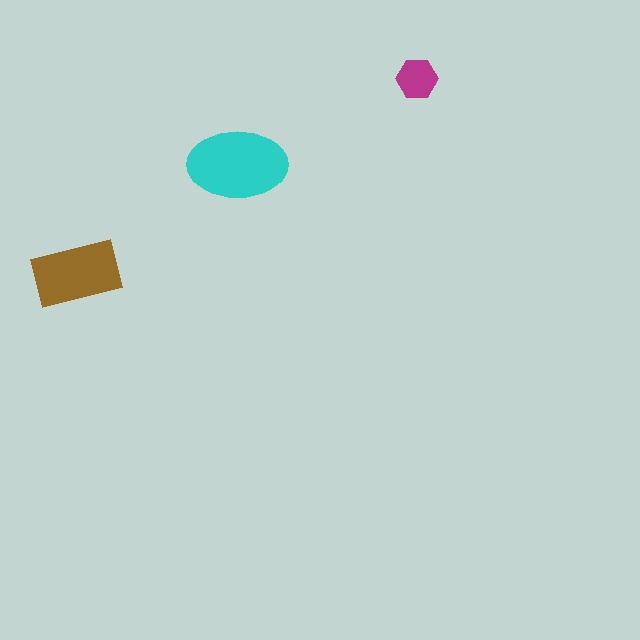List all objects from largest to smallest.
The cyan ellipse, the brown rectangle, the magenta hexagon.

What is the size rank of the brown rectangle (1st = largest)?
2nd.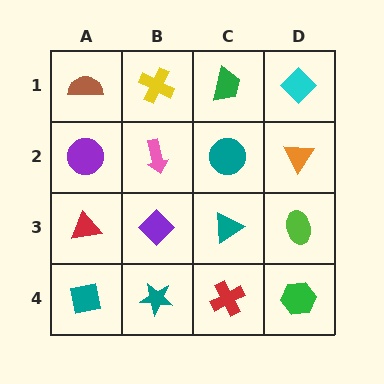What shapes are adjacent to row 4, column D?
A lime ellipse (row 3, column D), a red cross (row 4, column C).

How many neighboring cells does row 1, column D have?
2.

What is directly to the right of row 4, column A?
A teal star.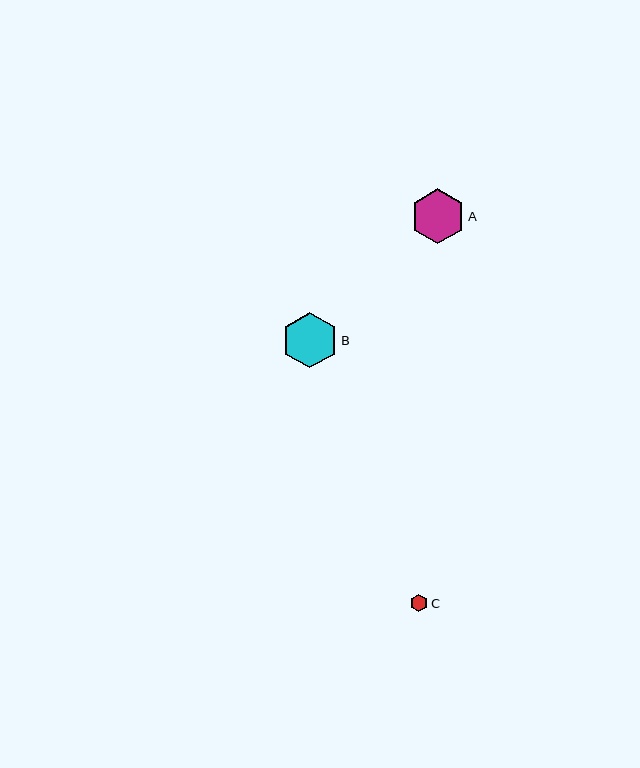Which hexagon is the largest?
Hexagon B is the largest with a size of approximately 56 pixels.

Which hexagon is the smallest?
Hexagon C is the smallest with a size of approximately 17 pixels.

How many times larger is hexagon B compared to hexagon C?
Hexagon B is approximately 3.2 times the size of hexagon C.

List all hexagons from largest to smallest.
From largest to smallest: B, A, C.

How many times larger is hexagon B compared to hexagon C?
Hexagon B is approximately 3.2 times the size of hexagon C.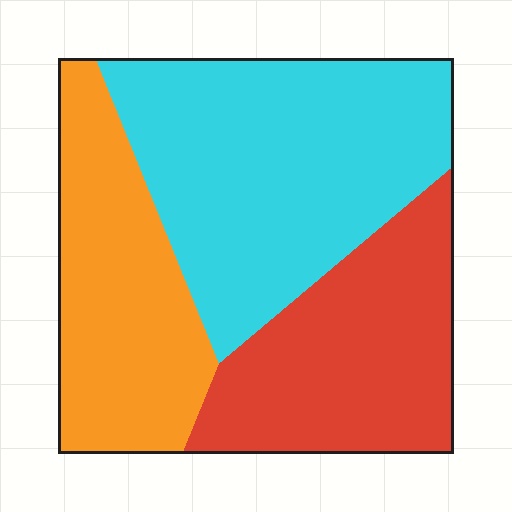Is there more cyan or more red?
Cyan.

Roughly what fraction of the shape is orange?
Orange takes up about one quarter (1/4) of the shape.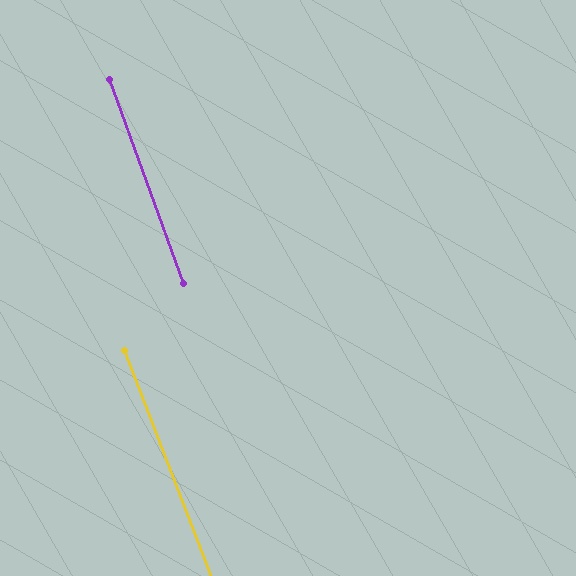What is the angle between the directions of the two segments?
Approximately 1 degree.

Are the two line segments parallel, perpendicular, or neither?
Parallel — their directions differ by only 1.1°.